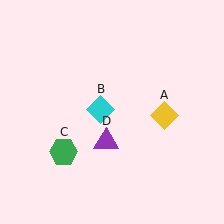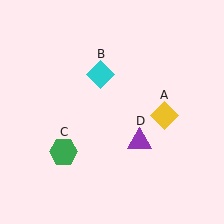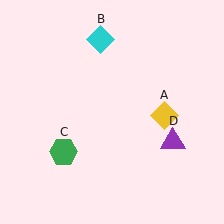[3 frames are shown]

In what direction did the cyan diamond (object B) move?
The cyan diamond (object B) moved up.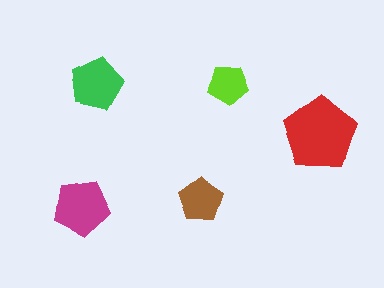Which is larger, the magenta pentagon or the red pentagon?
The red one.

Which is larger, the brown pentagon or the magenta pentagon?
The magenta one.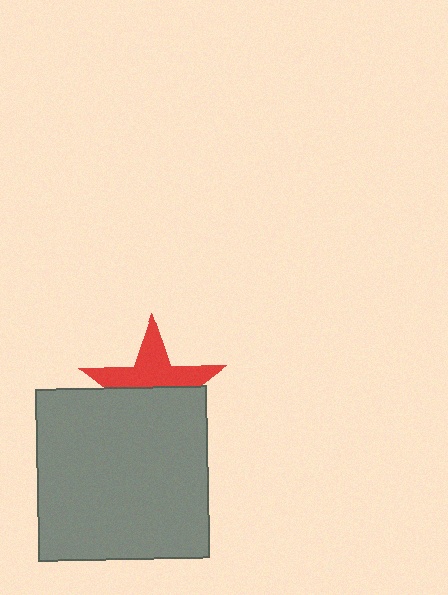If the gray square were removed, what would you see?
You would see the complete red star.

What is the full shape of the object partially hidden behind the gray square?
The partially hidden object is a red star.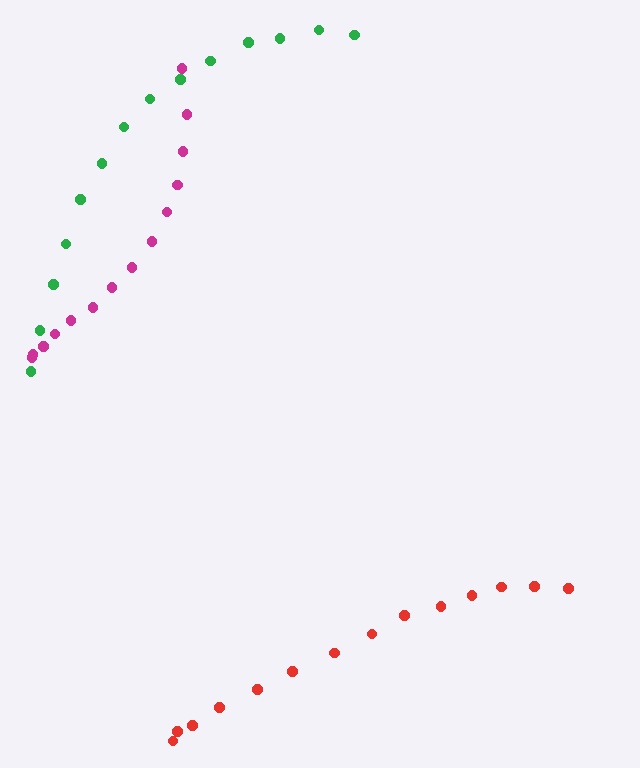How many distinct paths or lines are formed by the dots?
There are 3 distinct paths.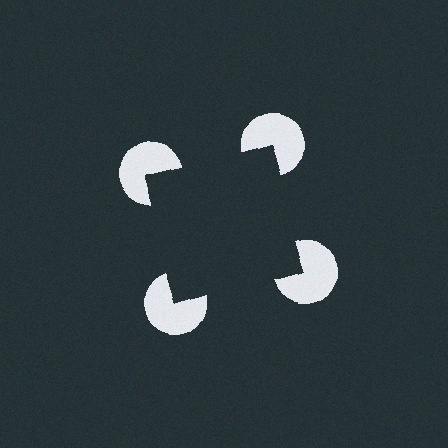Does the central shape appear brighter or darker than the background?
It typically appears slightly darker than the background, even though no actual brightness change is drawn.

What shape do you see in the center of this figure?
An illusory square — its edges are inferred from the aligned wedge cuts in the pac-man discs, not physically drawn.